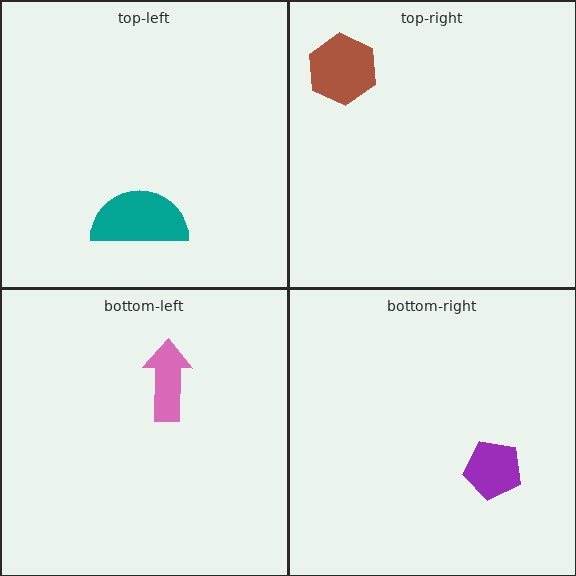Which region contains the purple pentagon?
The bottom-right region.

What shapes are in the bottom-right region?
The purple pentagon.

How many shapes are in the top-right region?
1.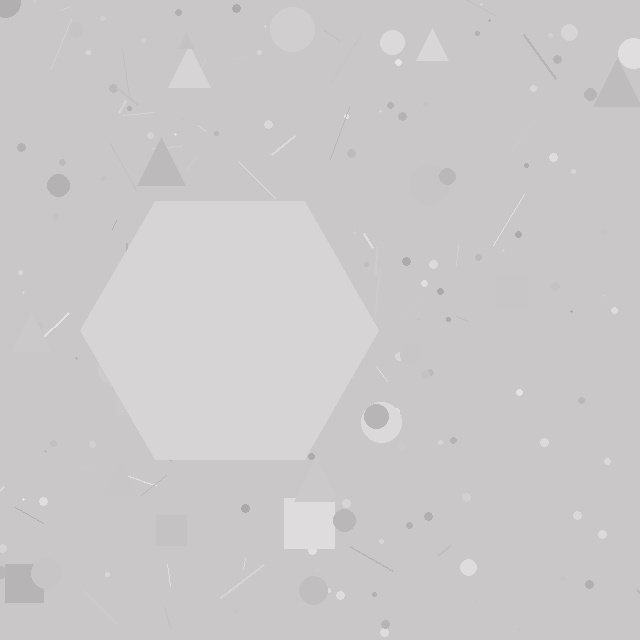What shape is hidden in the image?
A hexagon is hidden in the image.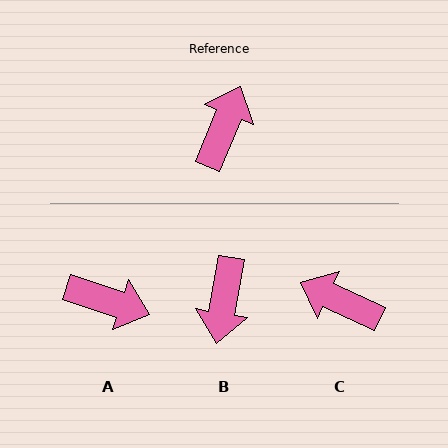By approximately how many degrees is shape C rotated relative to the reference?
Approximately 88 degrees counter-clockwise.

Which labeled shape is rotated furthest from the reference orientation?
B, about 167 degrees away.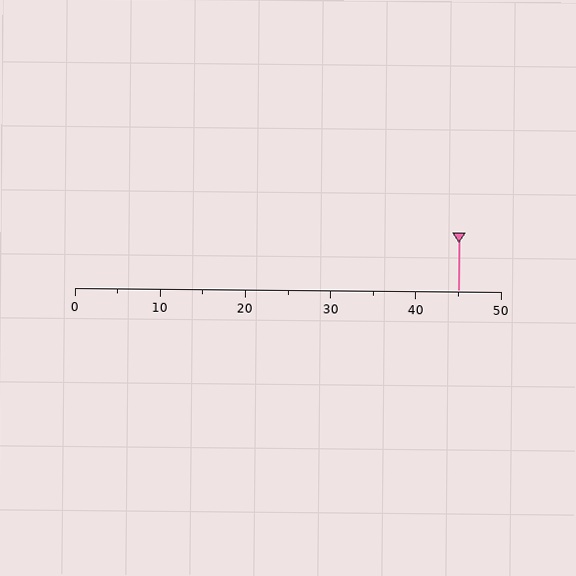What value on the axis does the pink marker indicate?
The marker indicates approximately 45.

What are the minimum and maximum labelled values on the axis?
The axis runs from 0 to 50.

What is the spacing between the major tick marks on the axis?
The major ticks are spaced 10 apart.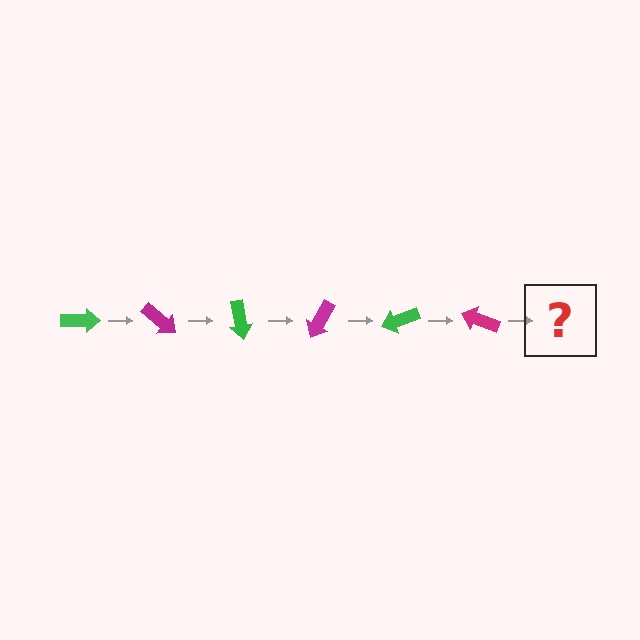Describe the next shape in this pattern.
It should be a green arrow, rotated 240 degrees from the start.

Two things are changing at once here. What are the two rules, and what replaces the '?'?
The two rules are that it rotates 40 degrees each step and the color cycles through green and magenta. The '?' should be a green arrow, rotated 240 degrees from the start.